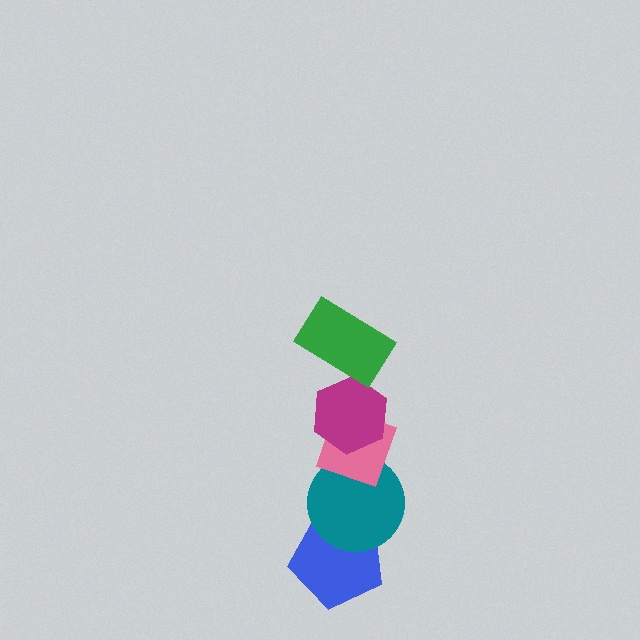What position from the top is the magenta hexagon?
The magenta hexagon is 2nd from the top.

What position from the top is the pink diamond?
The pink diamond is 3rd from the top.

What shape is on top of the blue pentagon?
The teal circle is on top of the blue pentagon.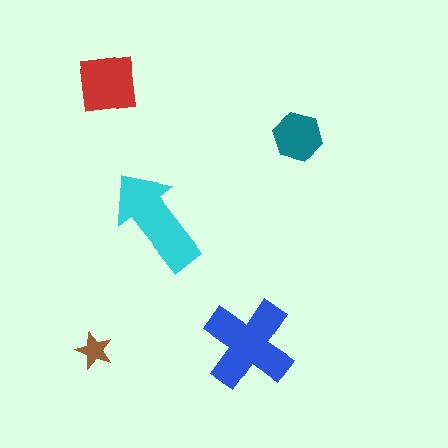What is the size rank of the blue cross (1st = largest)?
1st.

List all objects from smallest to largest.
The brown star, the teal hexagon, the red square, the cyan arrow, the blue cross.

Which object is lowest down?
The brown star is bottommost.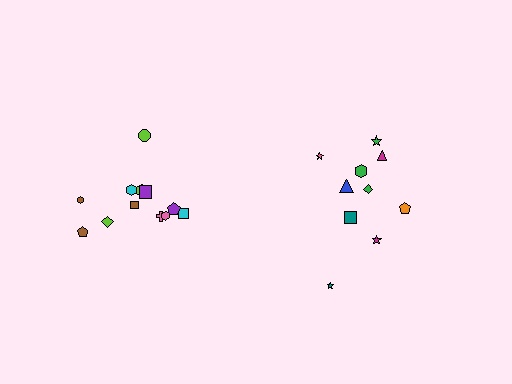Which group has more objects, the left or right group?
The left group.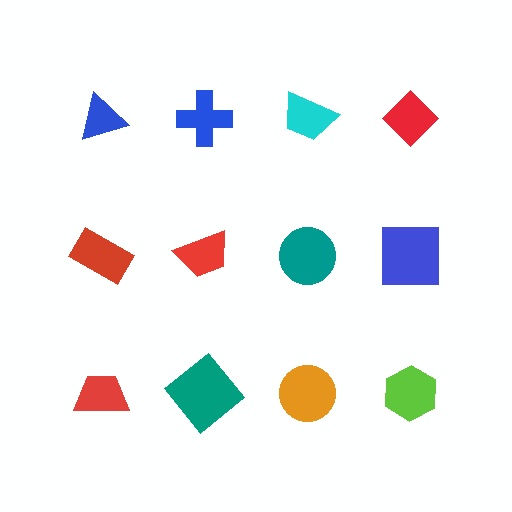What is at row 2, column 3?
A teal circle.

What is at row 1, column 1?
A blue triangle.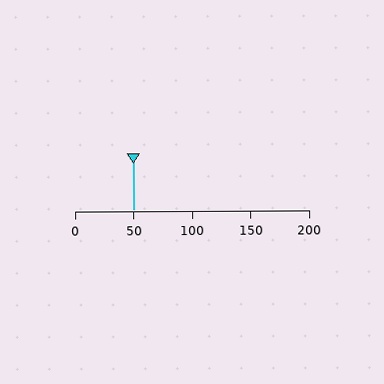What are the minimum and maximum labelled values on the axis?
The axis runs from 0 to 200.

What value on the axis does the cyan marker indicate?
The marker indicates approximately 50.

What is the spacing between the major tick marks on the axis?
The major ticks are spaced 50 apart.